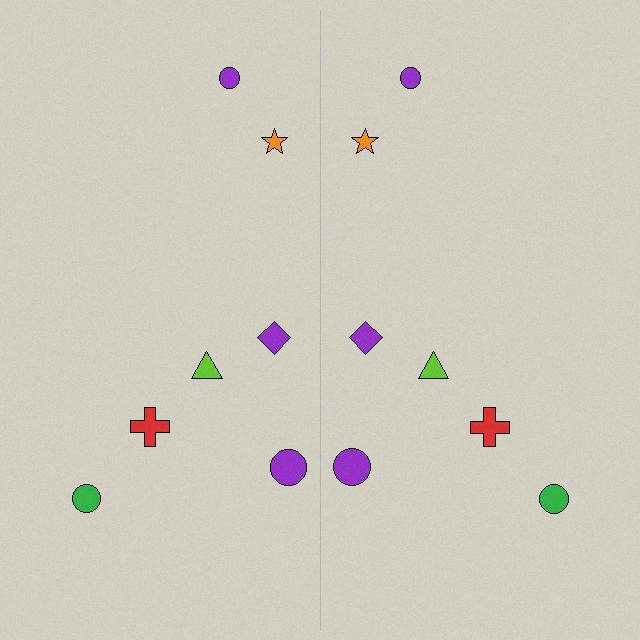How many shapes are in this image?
There are 14 shapes in this image.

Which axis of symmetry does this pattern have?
The pattern has a vertical axis of symmetry running through the center of the image.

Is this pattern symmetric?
Yes, this pattern has bilateral (reflection) symmetry.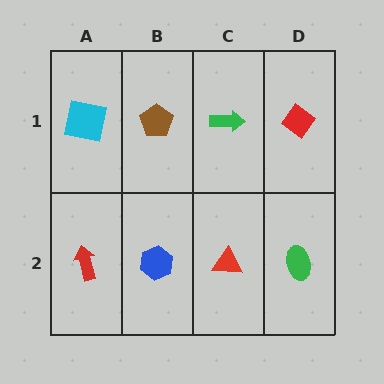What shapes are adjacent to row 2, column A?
A cyan square (row 1, column A), a blue hexagon (row 2, column B).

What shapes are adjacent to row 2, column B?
A brown pentagon (row 1, column B), a red arrow (row 2, column A), a red triangle (row 2, column C).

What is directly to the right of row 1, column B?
A green arrow.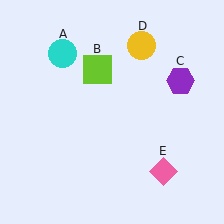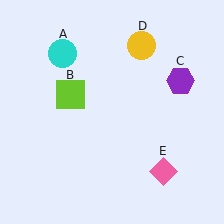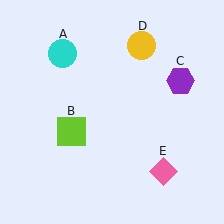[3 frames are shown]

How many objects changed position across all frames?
1 object changed position: lime square (object B).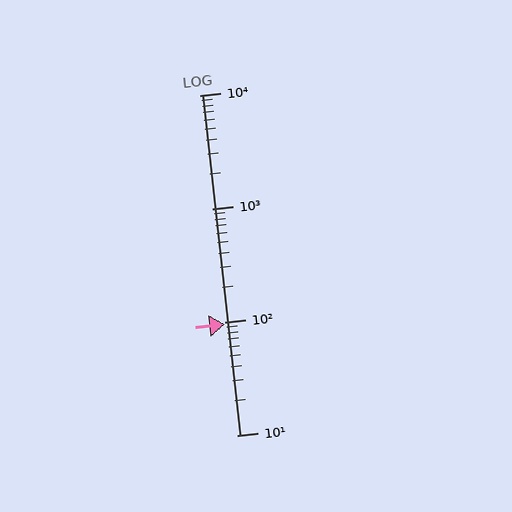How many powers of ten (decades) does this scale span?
The scale spans 3 decades, from 10 to 10000.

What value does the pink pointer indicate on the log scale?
The pointer indicates approximately 95.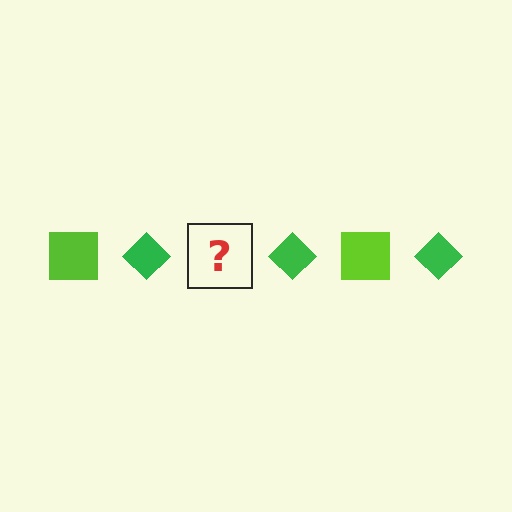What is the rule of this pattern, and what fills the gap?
The rule is that the pattern alternates between lime square and green diamond. The gap should be filled with a lime square.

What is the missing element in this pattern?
The missing element is a lime square.